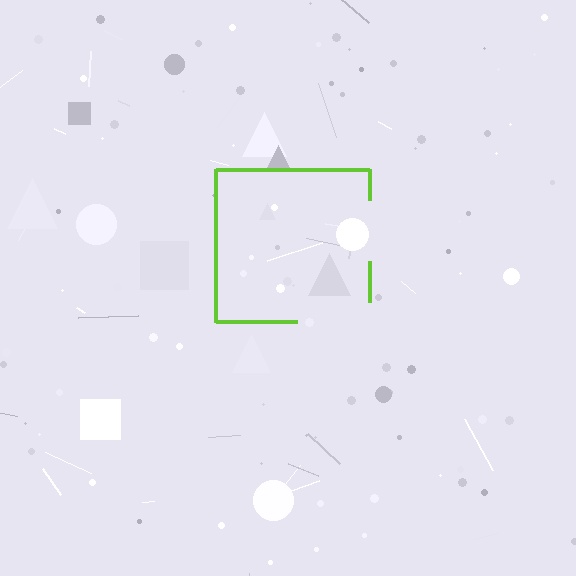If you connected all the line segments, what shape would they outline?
They would outline a square.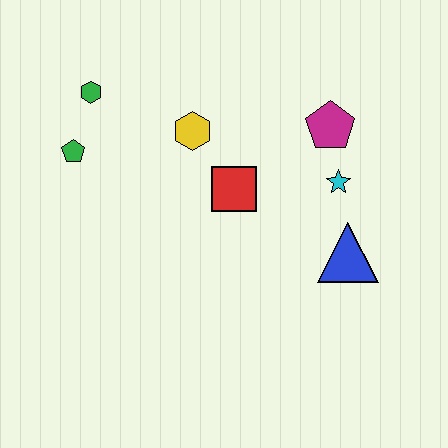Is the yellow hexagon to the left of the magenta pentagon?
Yes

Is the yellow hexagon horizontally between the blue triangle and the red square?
No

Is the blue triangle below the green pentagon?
Yes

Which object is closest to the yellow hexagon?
The red square is closest to the yellow hexagon.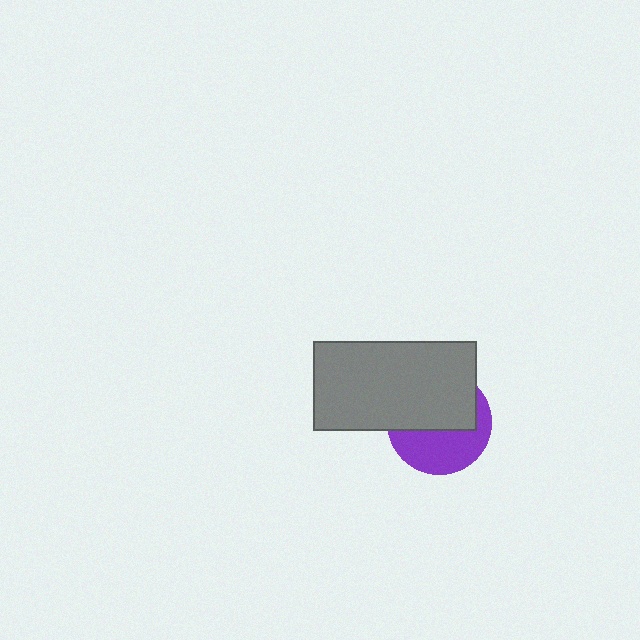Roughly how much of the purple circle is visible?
A small part of it is visible (roughly 45%).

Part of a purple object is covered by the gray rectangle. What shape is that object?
It is a circle.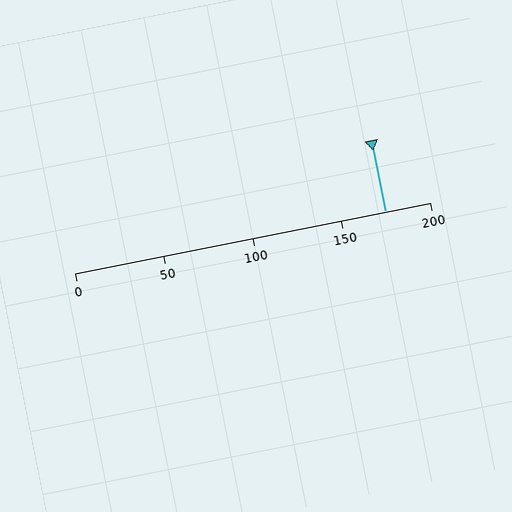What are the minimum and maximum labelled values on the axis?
The axis runs from 0 to 200.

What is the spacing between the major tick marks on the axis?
The major ticks are spaced 50 apart.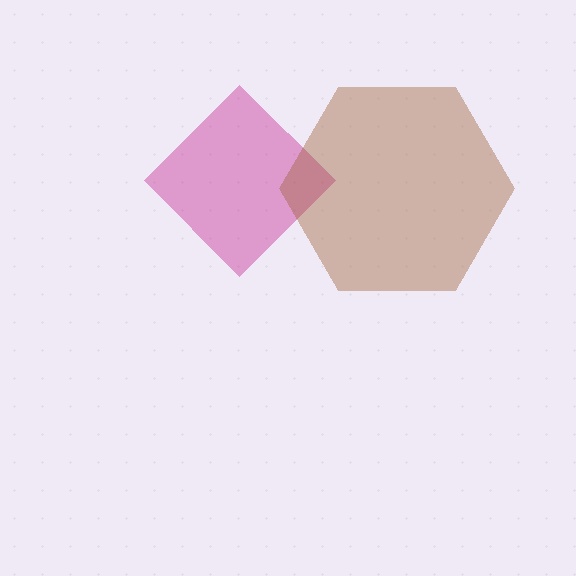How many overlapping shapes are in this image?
There are 2 overlapping shapes in the image.